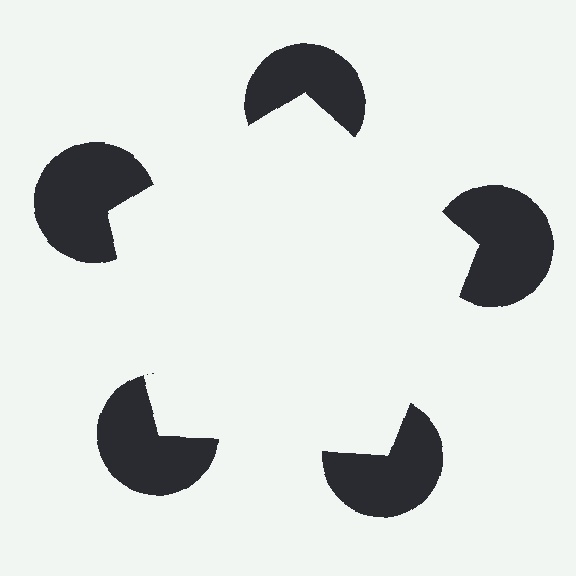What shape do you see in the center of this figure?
An illusory pentagon — its edges are inferred from the aligned wedge cuts in the pac-man discs, not physically drawn.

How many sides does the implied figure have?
5 sides.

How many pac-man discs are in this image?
There are 5 — one at each vertex of the illusory pentagon.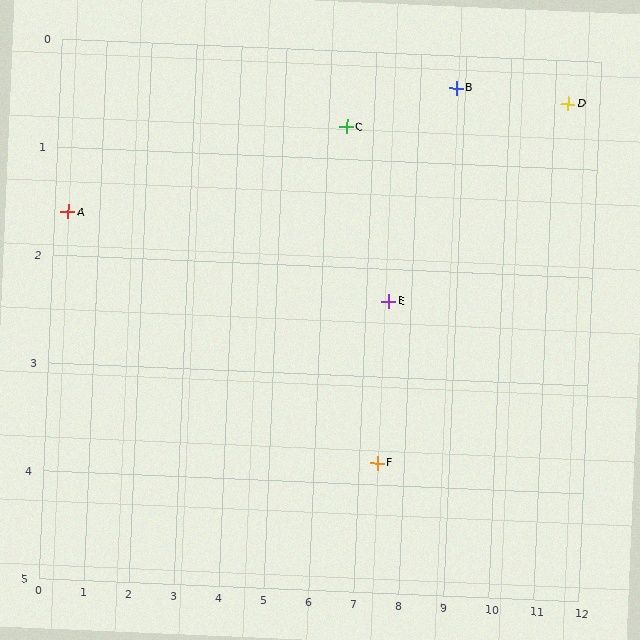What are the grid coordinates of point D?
Point D is at approximately (11.3, 0.4).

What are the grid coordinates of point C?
Point C is at approximately (6.4, 0.7).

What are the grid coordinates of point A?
Point A is at approximately (0.3, 1.6).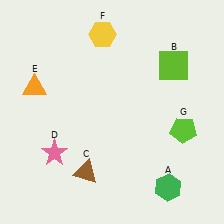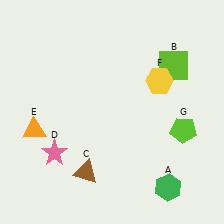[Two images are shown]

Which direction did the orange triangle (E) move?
The orange triangle (E) moved down.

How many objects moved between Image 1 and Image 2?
2 objects moved between the two images.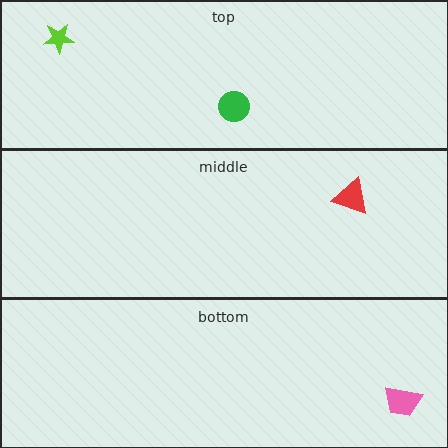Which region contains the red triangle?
The middle region.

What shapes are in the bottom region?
The pink trapezoid.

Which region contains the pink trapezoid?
The bottom region.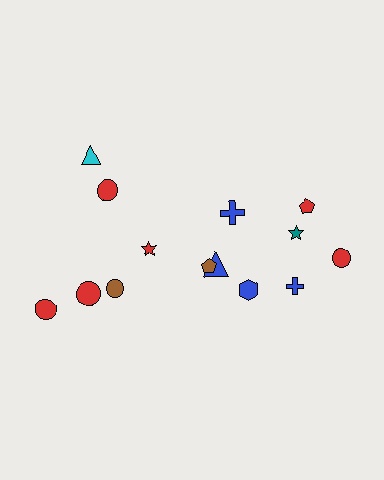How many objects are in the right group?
There are 8 objects.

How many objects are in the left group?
There are 6 objects.